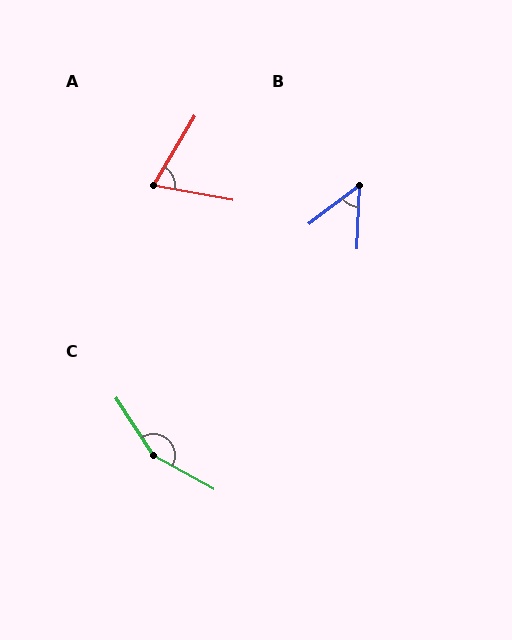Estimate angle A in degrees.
Approximately 69 degrees.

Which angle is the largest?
C, at approximately 153 degrees.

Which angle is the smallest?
B, at approximately 50 degrees.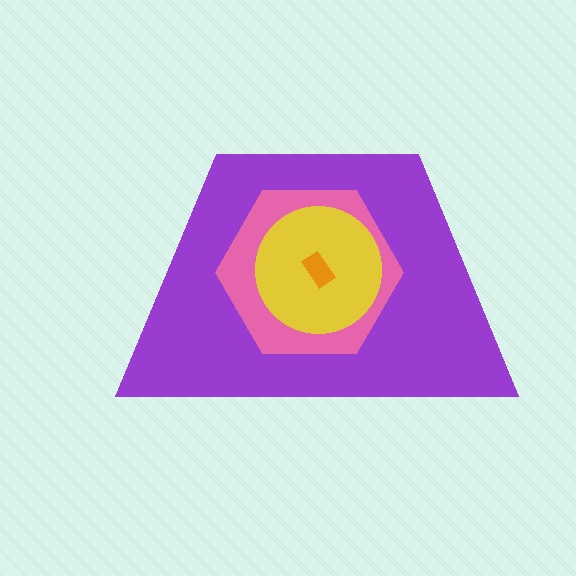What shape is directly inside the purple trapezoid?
The pink hexagon.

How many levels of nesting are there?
4.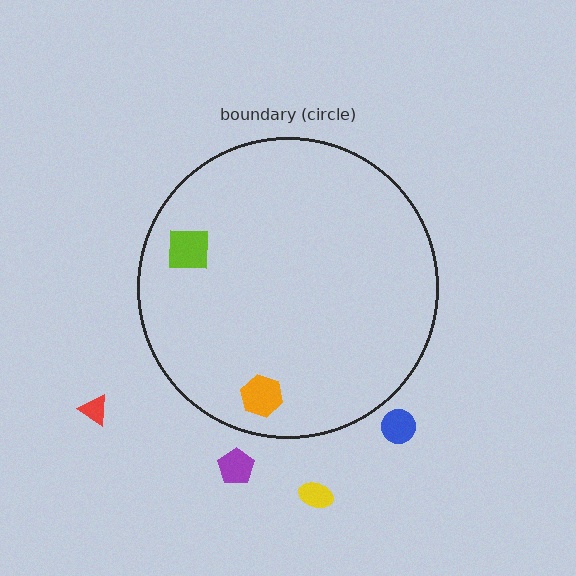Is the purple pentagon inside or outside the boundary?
Outside.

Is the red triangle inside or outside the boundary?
Outside.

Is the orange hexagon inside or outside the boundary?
Inside.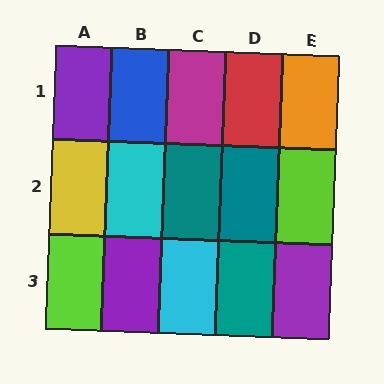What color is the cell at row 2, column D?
Teal.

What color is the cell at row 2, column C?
Teal.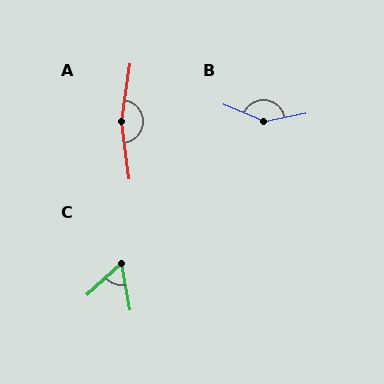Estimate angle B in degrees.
Approximately 145 degrees.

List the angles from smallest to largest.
C (58°), B (145°), A (165°).